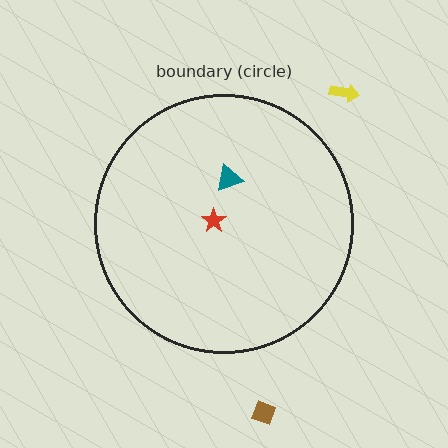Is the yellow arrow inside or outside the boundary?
Outside.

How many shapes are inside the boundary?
2 inside, 2 outside.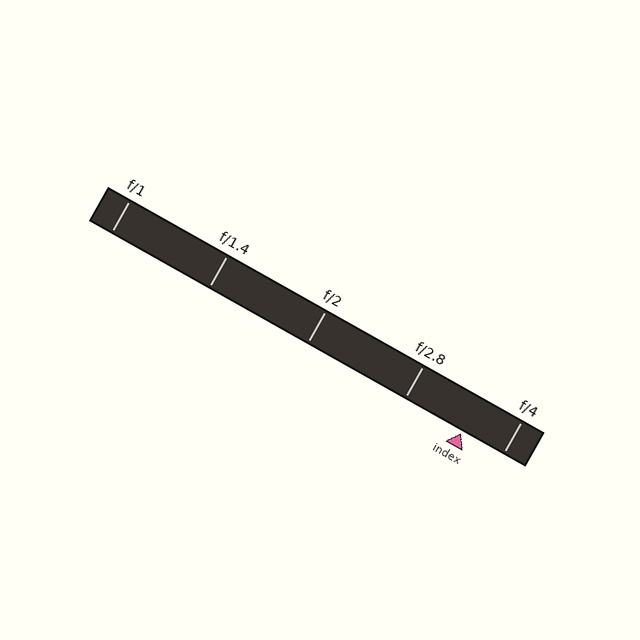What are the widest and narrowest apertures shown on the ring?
The widest aperture shown is f/1 and the narrowest is f/4.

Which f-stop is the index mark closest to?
The index mark is closest to f/4.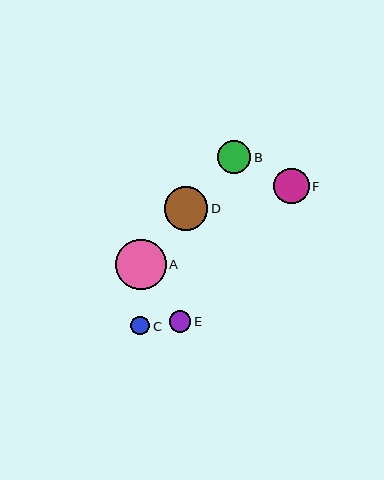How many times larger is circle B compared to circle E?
Circle B is approximately 1.5 times the size of circle E.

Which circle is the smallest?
Circle C is the smallest with a size of approximately 19 pixels.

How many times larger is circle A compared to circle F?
Circle A is approximately 1.4 times the size of circle F.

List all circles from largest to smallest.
From largest to smallest: A, D, F, B, E, C.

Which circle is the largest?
Circle A is the largest with a size of approximately 50 pixels.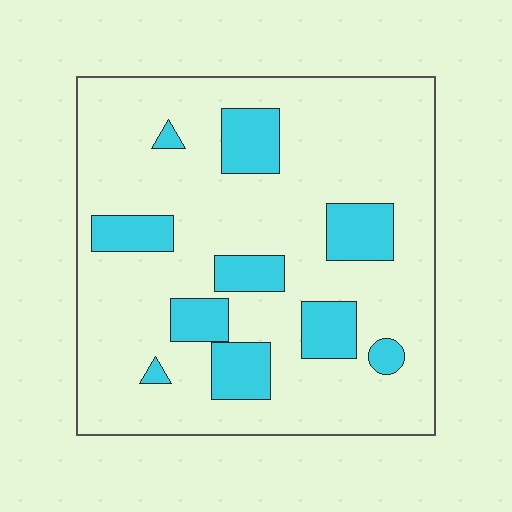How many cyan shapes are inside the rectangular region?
10.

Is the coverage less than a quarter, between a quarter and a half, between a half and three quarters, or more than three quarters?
Less than a quarter.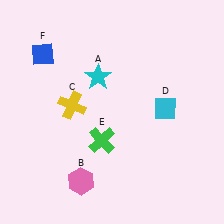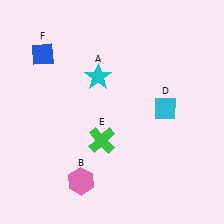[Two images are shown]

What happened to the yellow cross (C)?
The yellow cross (C) was removed in Image 2. It was in the top-left area of Image 1.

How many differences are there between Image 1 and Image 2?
There is 1 difference between the two images.